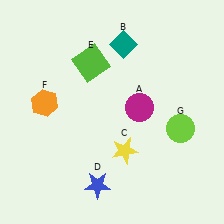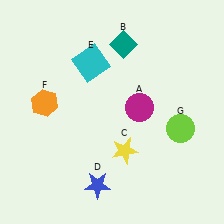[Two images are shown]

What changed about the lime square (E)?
In Image 1, E is lime. In Image 2, it changed to cyan.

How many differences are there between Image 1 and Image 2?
There is 1 difference between the two images.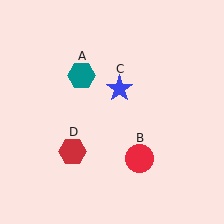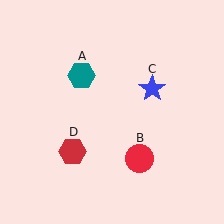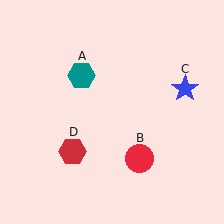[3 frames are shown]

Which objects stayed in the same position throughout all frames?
Teal hexagon (object A) and red circle (object B) and red hexagon (object D) remained stationary.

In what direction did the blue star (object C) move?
The blue star (object C) moved right.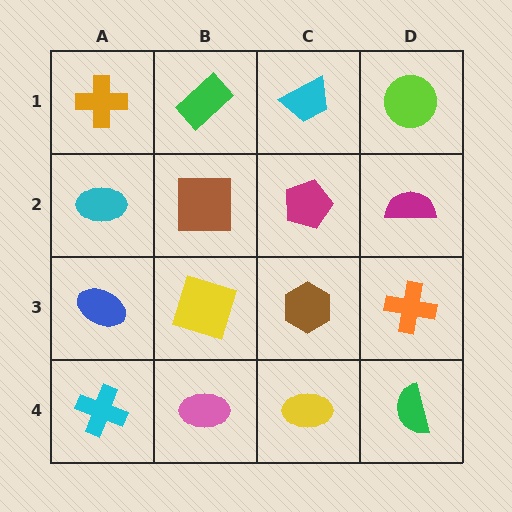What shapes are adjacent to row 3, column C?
A magenta pentagon (row 2, column C), a yellow ellipse (row 4, column C), a yellow square (row 3, column B), an orange cross (row 3, column D).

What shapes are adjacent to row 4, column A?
A blue ellipse (row 3, column A), a pink ellipse (row 4, column B).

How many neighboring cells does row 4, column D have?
2.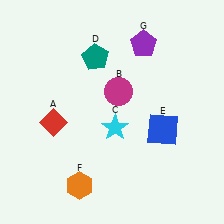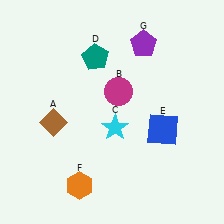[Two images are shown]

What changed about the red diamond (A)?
In Image 1, A is red. In Image 2, it changed to brown.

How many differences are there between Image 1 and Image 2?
There is 1 difference between the two images.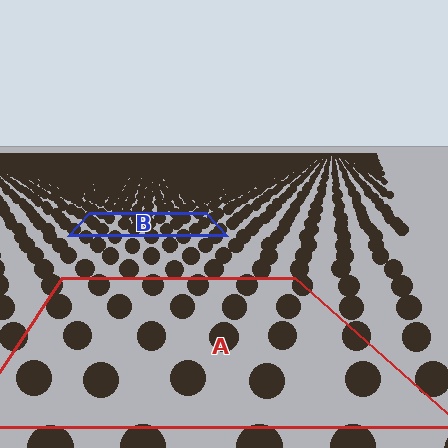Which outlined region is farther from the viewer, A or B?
Region B is farther from the viewer — the texture elements inside it appear smaller and more densely packed.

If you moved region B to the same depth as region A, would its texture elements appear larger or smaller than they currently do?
They would appear larger. At a closer depth, the same texture elements are projected at a bigger on-screen size.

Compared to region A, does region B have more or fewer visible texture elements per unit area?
Region B has more texture elements per unit area — they are packed more densely because it is farther away.